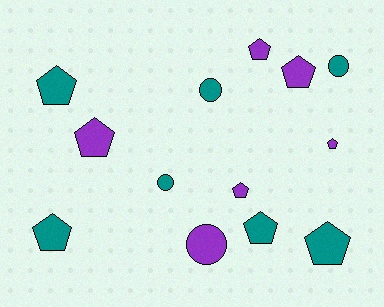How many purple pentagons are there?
There are 5 purple pentagons.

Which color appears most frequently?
Teal, with 7 objects.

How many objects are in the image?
There are 13 objects.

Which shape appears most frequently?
Pentagon, with 9 objects.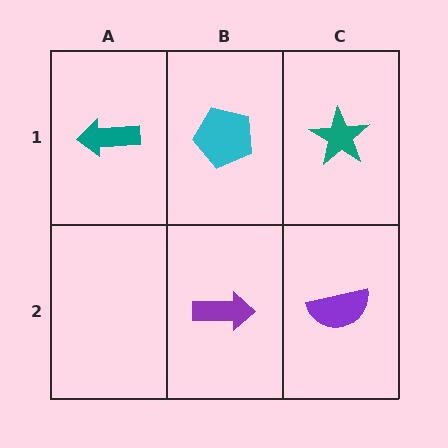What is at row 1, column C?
A teal star.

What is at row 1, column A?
A teal arrow.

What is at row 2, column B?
A purple arrow.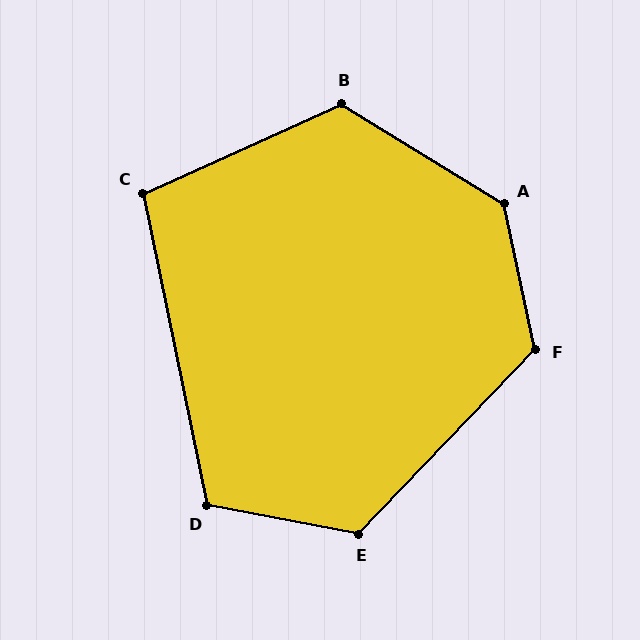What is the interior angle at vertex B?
Approximately 124 degrees (obtuse).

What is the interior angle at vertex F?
Approximately 124 degrees (obtuse).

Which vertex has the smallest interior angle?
C, at approximately 103 degrees.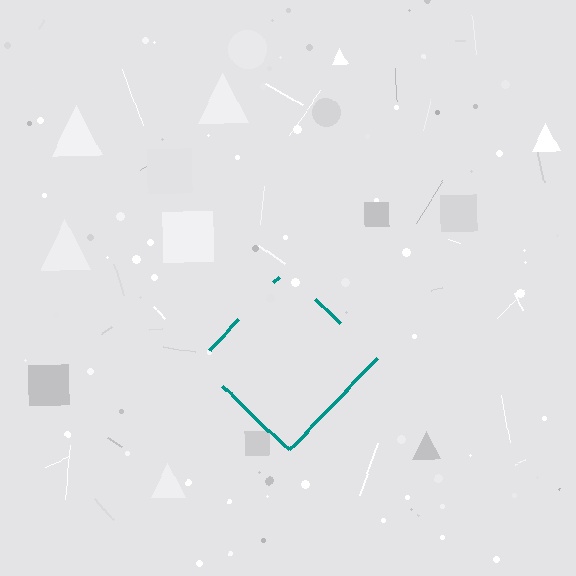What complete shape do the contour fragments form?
The contour fragments form a diamond.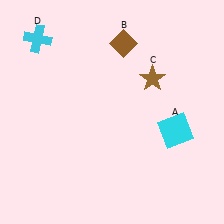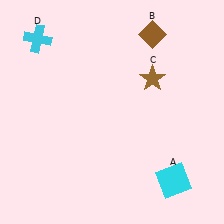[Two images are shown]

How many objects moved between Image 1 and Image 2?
2 objects moved between the two images.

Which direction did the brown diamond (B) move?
The brown diamond (B) moved right.